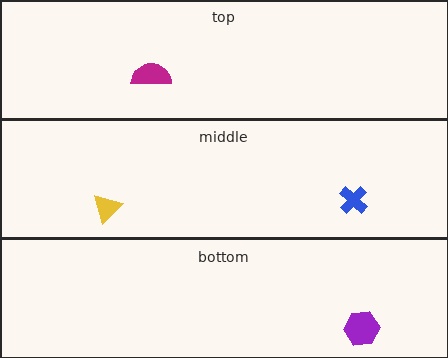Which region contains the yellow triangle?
The middle region.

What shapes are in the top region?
The magenta semicircle.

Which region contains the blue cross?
The middle region.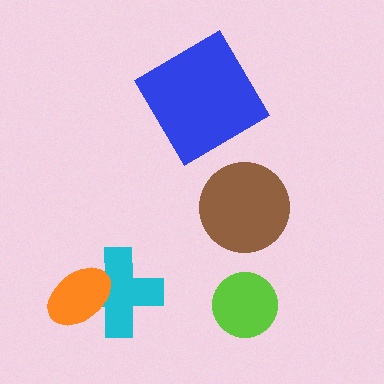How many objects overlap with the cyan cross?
1 object overlaps with the cyan cross.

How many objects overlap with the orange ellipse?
1 object overlaps with the orange ellipse.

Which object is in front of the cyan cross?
The orange ellipse is in front of the cyan cross.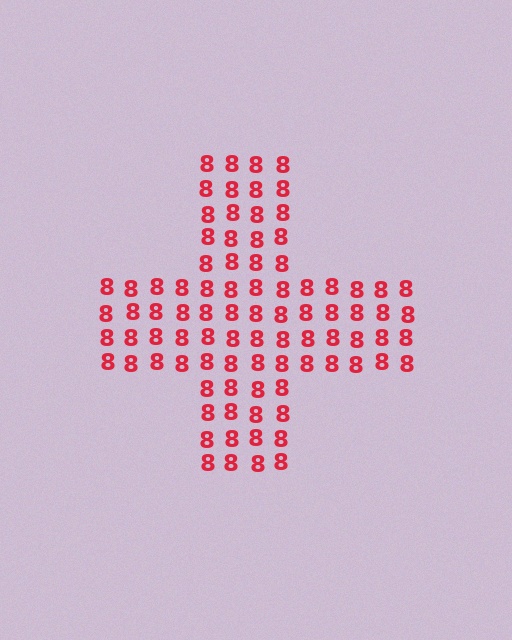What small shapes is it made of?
It is made of small digit 8's.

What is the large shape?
The large shape is a cross.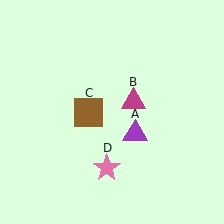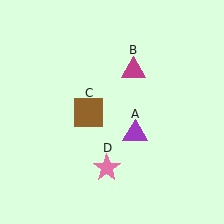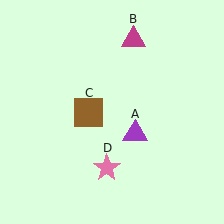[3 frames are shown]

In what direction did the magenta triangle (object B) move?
The magenta triangle (object B) moved up.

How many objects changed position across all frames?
1 object changed position: magenta triangle (object B).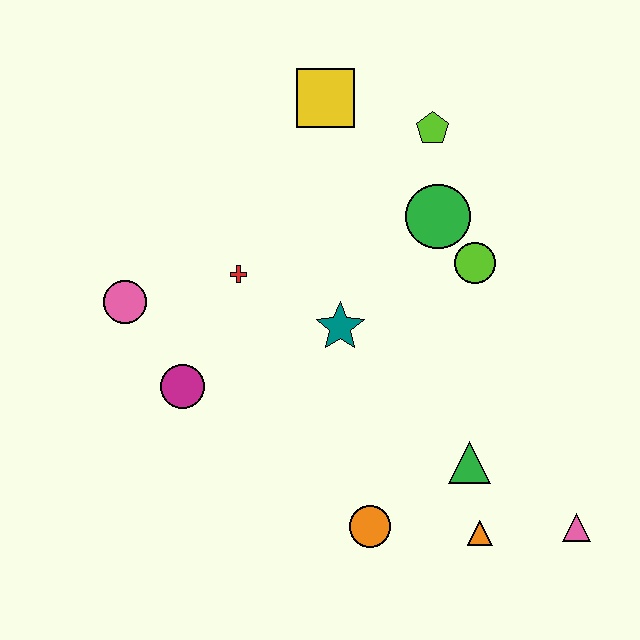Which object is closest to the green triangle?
The orange triangle is closest to the green triangle.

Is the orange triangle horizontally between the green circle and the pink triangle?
Yes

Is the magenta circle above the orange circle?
Yes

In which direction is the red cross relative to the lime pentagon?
The red cross is to the left of the lime pentagon.